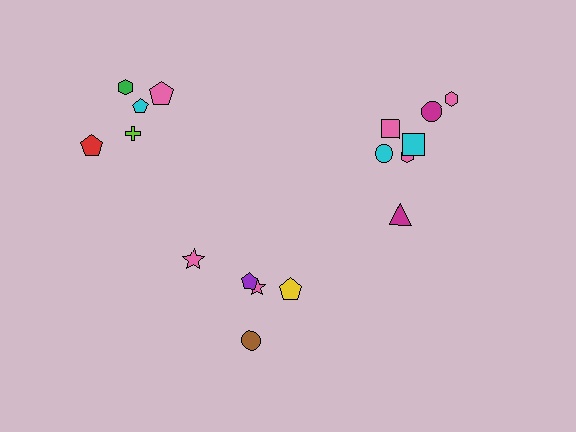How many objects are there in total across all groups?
There are 17 objects.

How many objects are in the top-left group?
There are 5 objects.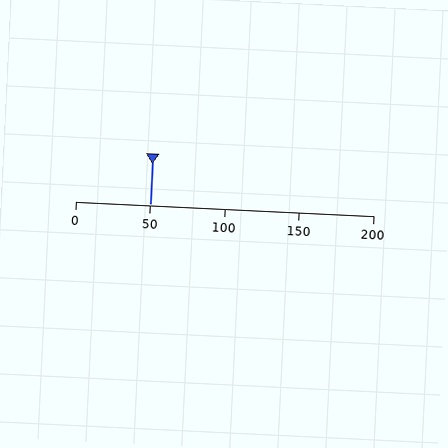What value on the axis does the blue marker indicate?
The marker indicates approximately 50.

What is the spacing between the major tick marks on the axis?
The major ticks are spaced 50 apart.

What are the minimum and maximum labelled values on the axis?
The axis runs from 0 to 200.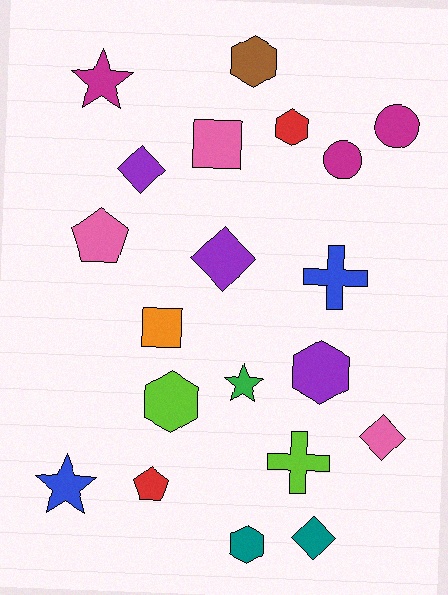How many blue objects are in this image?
There are 2 blue objects.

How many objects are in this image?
There are 20 objects.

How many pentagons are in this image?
There are 2 pentagons.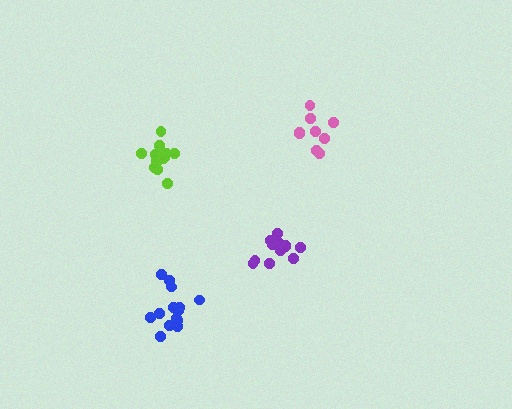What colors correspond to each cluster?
The clusters are colored: pink, purple, lime, blue.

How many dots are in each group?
Group 1: 9 dots, Group 2: 12 dots, Group 3: 15 dots, Group 4: 15 dots (51 total).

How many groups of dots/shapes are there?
There are 4 groups.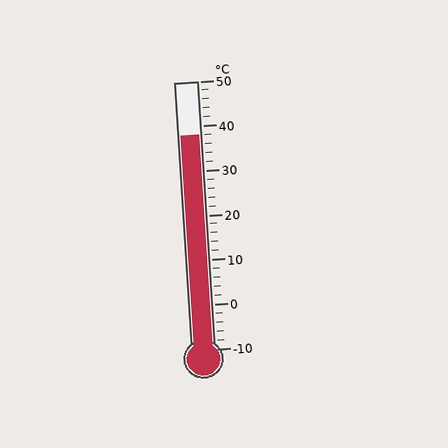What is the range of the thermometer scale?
The thermometer scale ranges from -10°C to 50°C.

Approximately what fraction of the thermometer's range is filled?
The thermometer is filled to approximately 80% of its range.